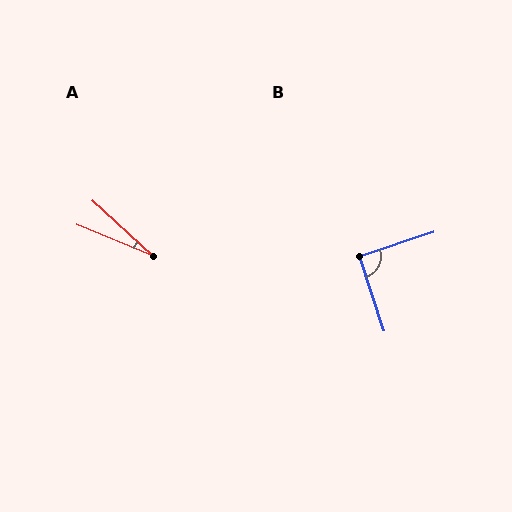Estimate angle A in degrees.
Approximately 20 degrees.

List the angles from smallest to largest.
A (20°), B (90°).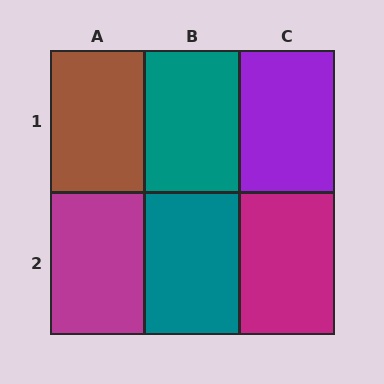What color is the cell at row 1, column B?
Teal.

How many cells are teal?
2 cells are teal.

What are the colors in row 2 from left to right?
Magenta, teal, magenta.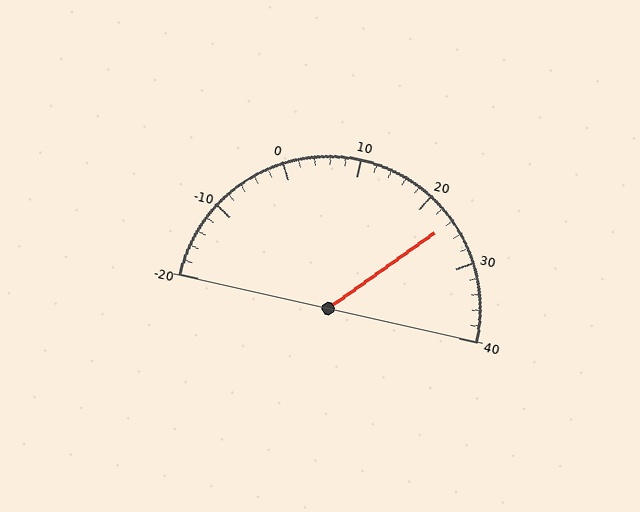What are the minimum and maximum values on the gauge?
The gauge ranges from -20 to 40.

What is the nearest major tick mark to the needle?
The nearest major tick mark is 20.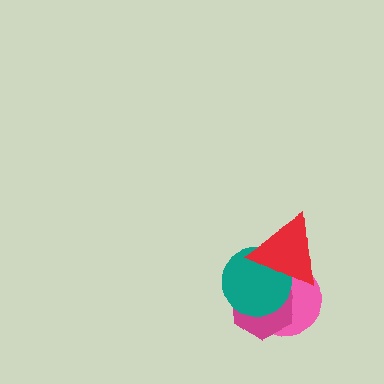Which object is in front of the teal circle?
The red triangle is in front of the teal circle.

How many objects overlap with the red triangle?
3 objects overlap with the red triangle.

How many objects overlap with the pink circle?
3 objects overlap with the pink circle.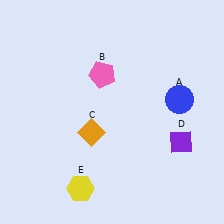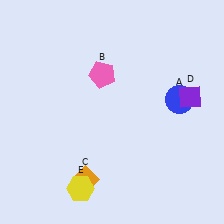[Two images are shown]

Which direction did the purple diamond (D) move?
The purple diamond (D) moved up.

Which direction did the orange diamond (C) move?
The orange diamond (C) moved down.